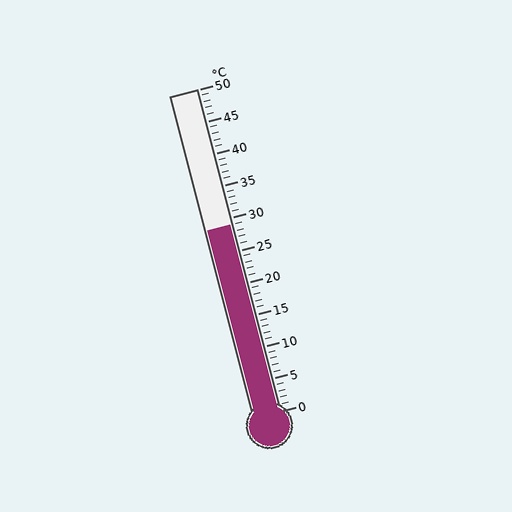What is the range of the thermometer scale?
The thermometer scale ranges from 0°C to 50°C.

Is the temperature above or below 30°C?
The temperature is below 30°C.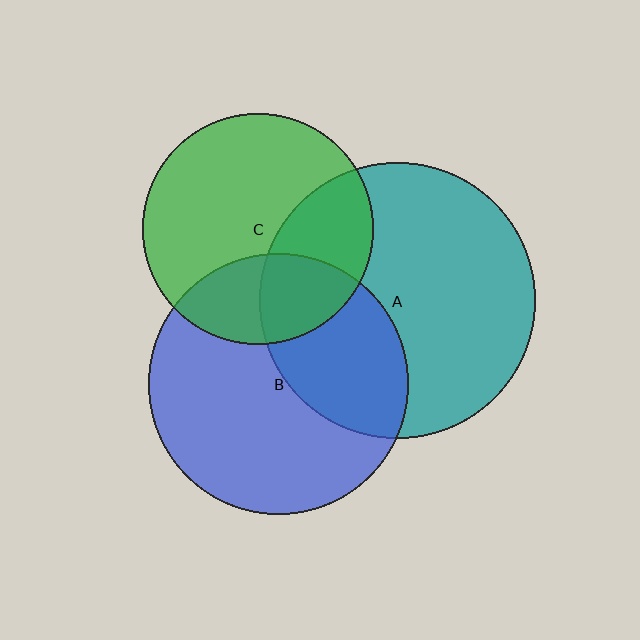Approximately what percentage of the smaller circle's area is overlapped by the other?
Approximately 30%.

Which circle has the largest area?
Circle A (teal).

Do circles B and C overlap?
Yes.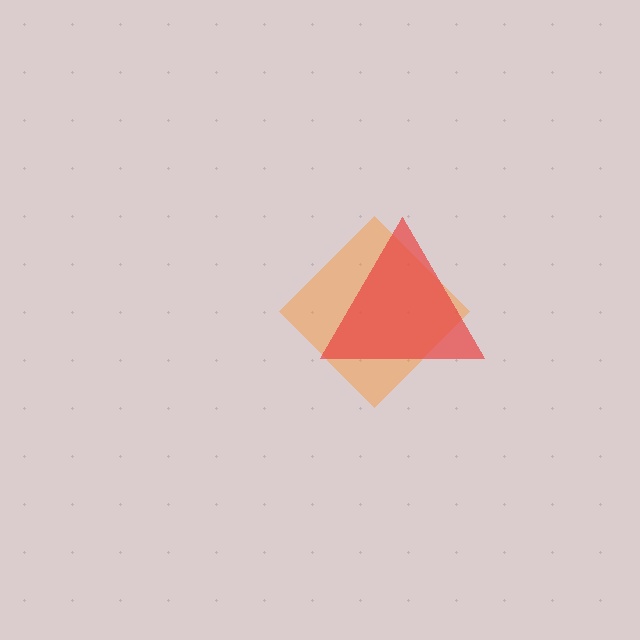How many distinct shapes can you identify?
There are 2 distinct shapes: an orange diamond, a red triangle.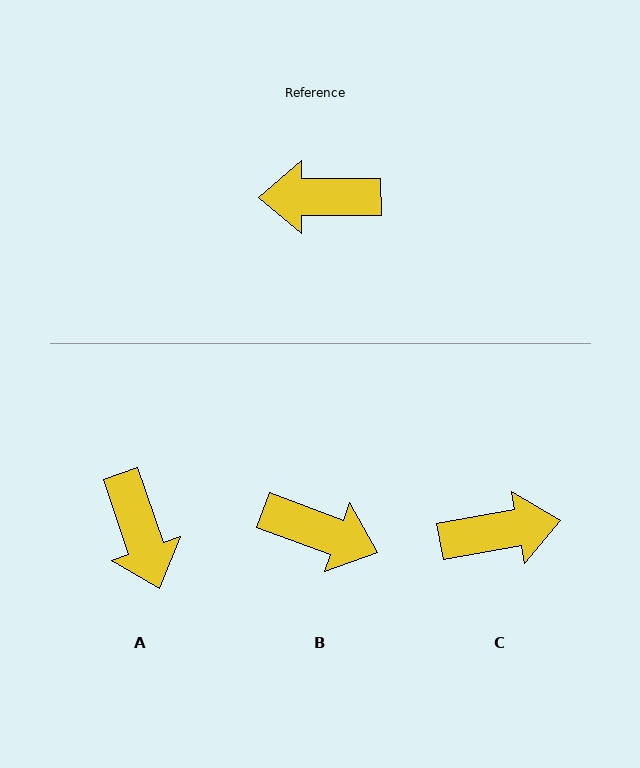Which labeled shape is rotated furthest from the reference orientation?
C, about 170 degrees away.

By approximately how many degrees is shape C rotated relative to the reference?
Approximately 170 degrees clockwise.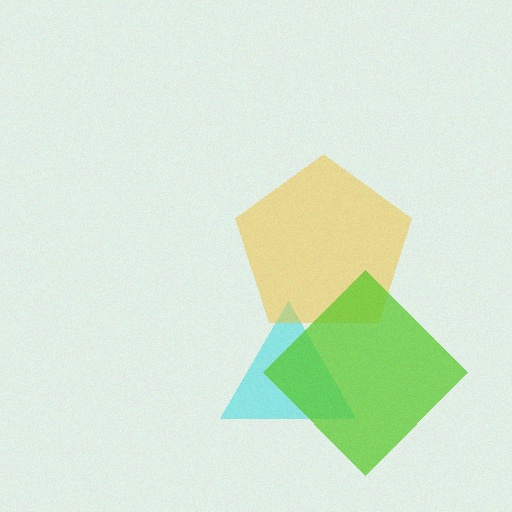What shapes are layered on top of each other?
The layered shapes are: a cyan triangle, a yellow pentagon, a lime diamond.